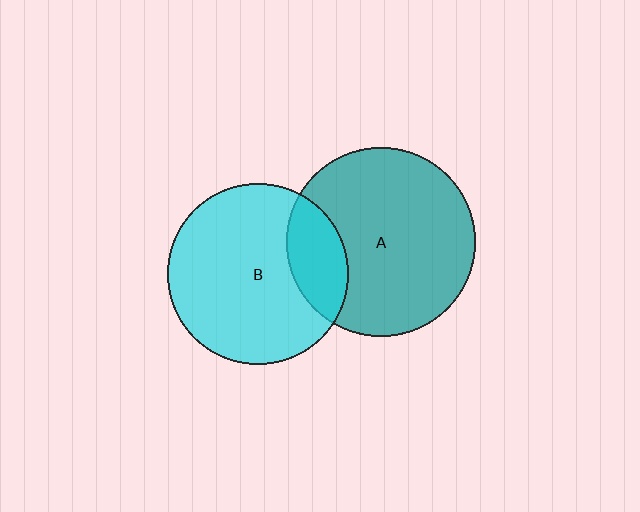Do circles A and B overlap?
Yes.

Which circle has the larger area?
Circle A (teal).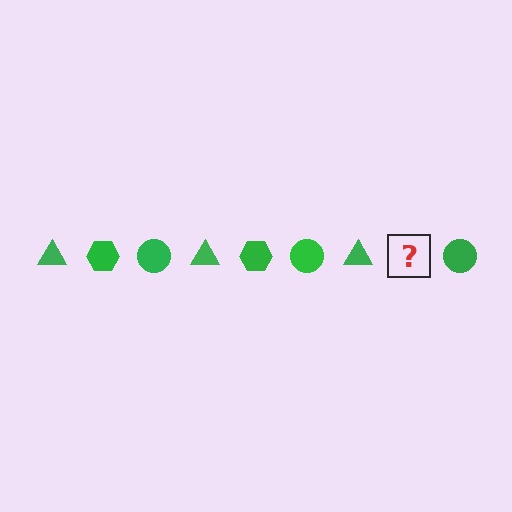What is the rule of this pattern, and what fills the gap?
The rule is that the pattern cycles through triangle, hexagon, circle shapes in green. The gap should be filled with a green hexagon.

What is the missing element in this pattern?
The missing element is a green hexagon.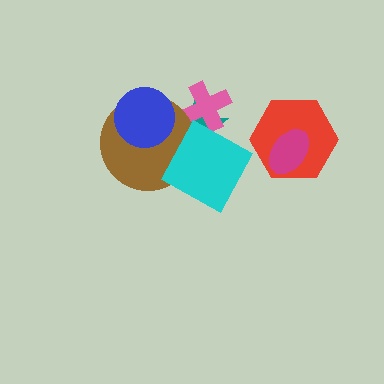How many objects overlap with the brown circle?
3 objects overlap with the brown circle.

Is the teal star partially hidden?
Yes, it is partially covered by another shape.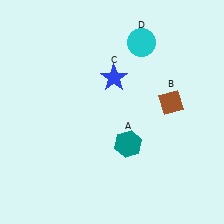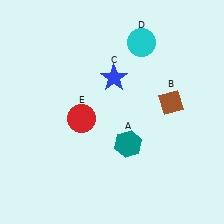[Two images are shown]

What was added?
A red circle (E) was added in Image 2.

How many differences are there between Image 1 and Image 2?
There is 1 difference between the two images.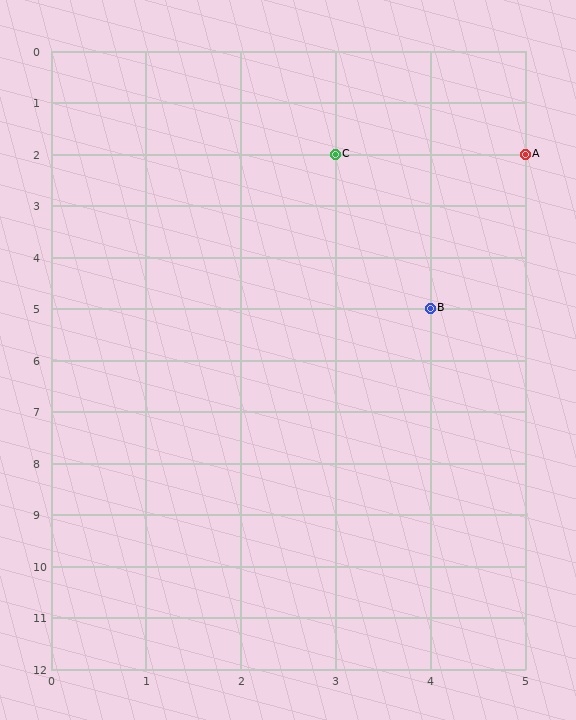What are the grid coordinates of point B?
Point B is at grid coordinates (4, 5).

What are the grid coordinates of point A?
Point A is at grid coordinates (5, 2).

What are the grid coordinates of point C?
Point C is at grid coordinates (3, 2).